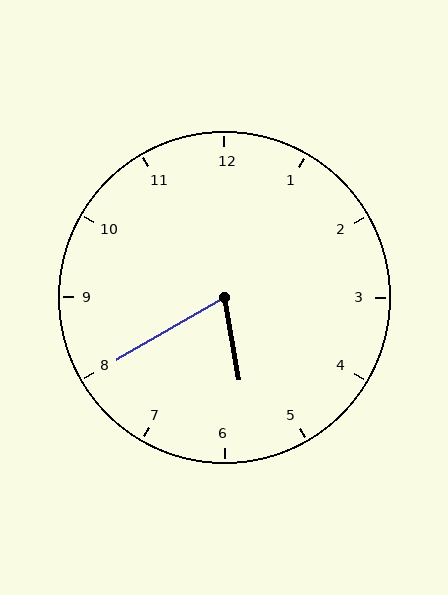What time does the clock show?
5:40.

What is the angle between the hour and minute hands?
Approximately 70 degrees.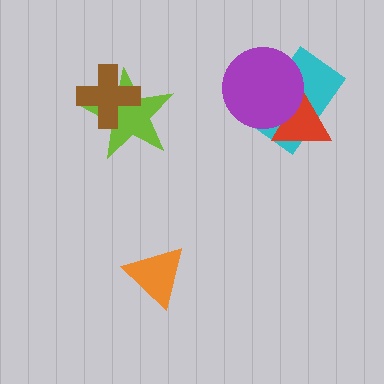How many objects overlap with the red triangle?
2 objects overlap with the red triangle.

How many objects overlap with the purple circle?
2 objects overlap with the purple circle.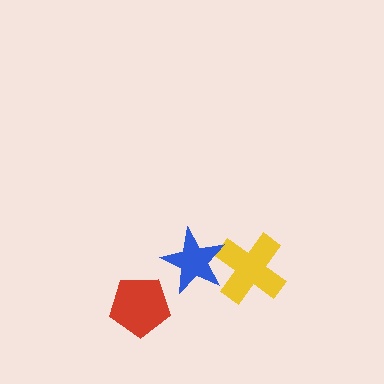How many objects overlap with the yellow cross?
1 object overlaps with the yellow cross.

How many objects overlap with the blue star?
1 object overlaps with the blue star.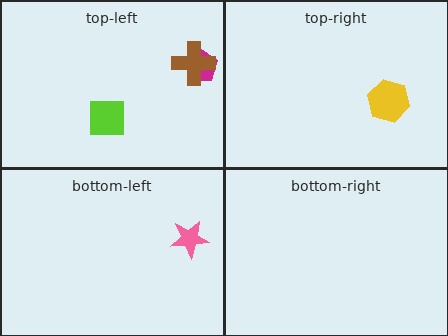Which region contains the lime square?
The top-left region.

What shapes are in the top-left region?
The magenta pentagon, the lime square, the brown cross.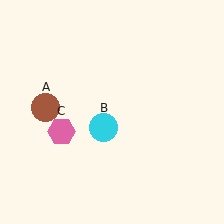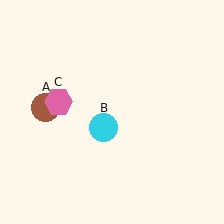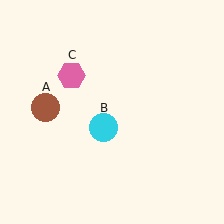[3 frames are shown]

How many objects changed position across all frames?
1 object changed position: pink hexagon (object C).